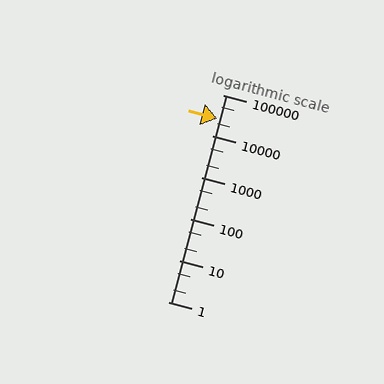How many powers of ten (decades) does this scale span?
The scale spans 5 decades, from 1 to 100000.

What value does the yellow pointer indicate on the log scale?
The pointer indicates approximately 27000.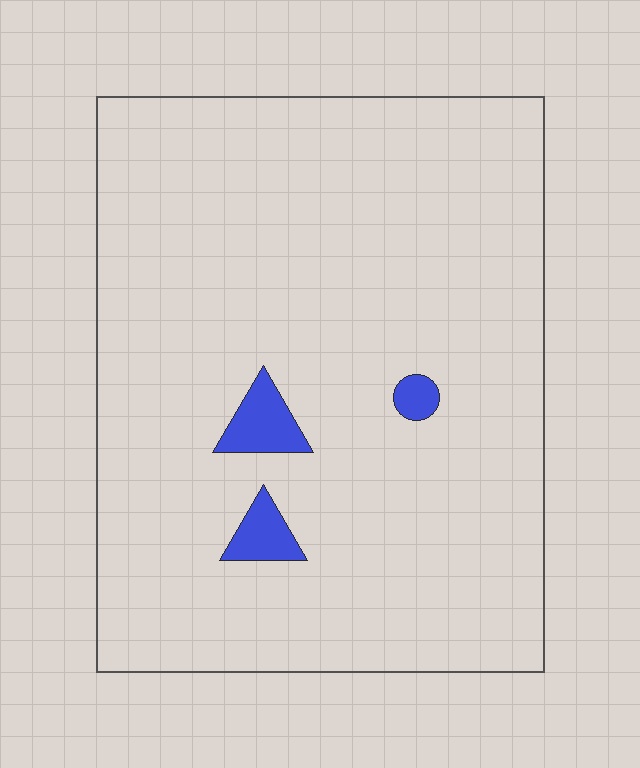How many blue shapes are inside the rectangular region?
3.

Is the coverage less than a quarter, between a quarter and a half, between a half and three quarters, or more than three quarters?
Less than a quarter.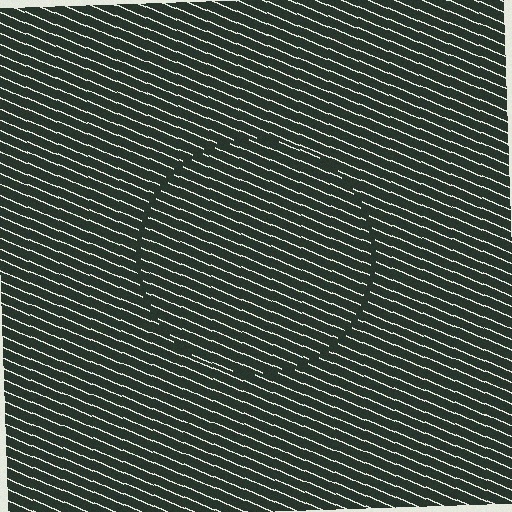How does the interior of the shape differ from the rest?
The interior of the shape contains the same grating, shifted by half a period — the contour is defined by the phase discontinuity where line-ends from the inner and outer gratings abut.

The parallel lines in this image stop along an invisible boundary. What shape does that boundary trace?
An illusory circle. The interior of the shape contains the same grating, shifted by half a period — the contour is defined by the phase discontinuity where line-ends from the inner and outer gratings abut.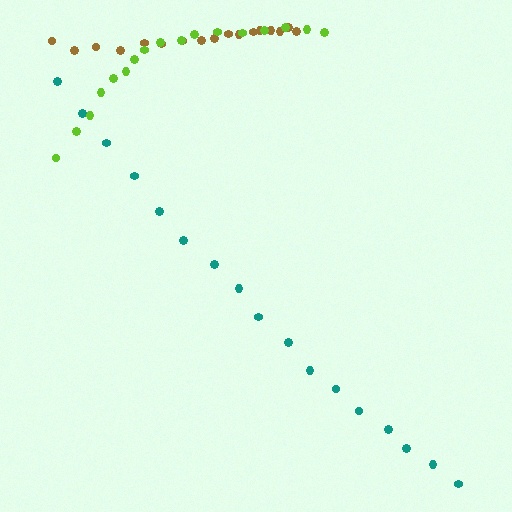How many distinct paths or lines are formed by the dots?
There are 3 distinct paths.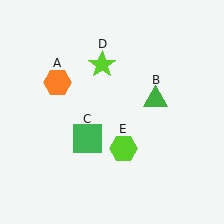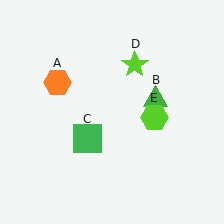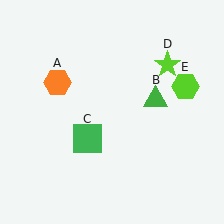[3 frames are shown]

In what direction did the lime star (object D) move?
The lime star (object D) moved right.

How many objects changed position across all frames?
2 objects changed position: lime star (object D), lime hexagon (object E).